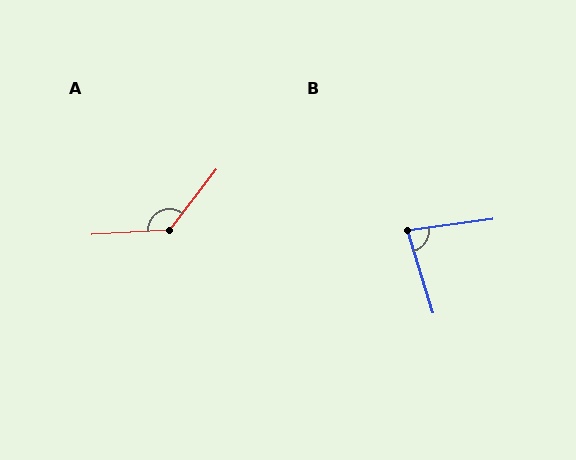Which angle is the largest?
A, at approximately 131 degrees.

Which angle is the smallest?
B, at approximately 80 degrees.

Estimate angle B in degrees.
Approximately 80 degrees.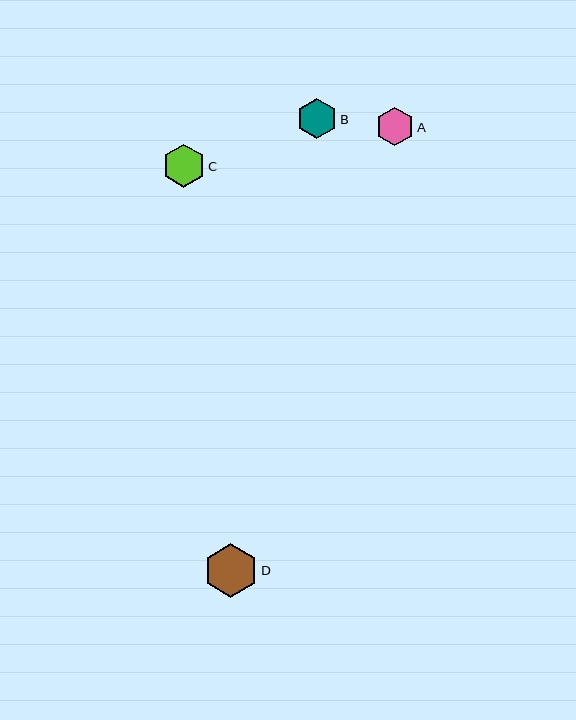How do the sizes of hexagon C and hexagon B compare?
Hexagon C and hexagon B are approximately the same size.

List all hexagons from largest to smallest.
From largest to smallest: D, C, B, A.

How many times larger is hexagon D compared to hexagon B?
Hexagon D is approximately 1.3 times the size of hexagon B.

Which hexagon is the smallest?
Hexagon A is the smallest with a size of approximately 39 pixels.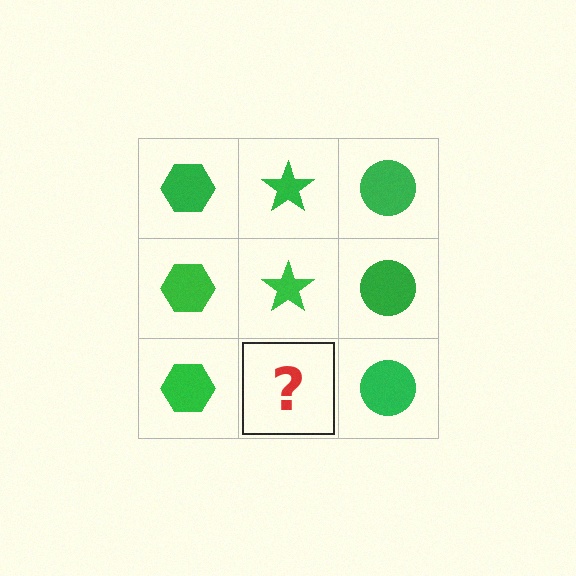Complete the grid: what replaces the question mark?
The question mark should be replaced with a green star.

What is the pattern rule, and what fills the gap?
The rule is that each column has a consistent shape. The gap should be filled with a green star.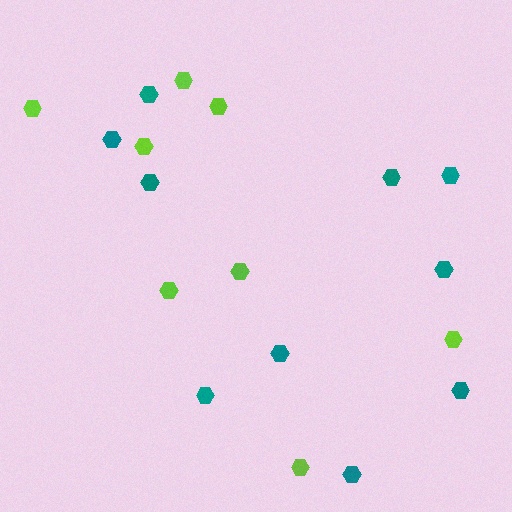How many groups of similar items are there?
There are 2 groups: one group of lime hexagons (8) and one group of teal hexagons (10).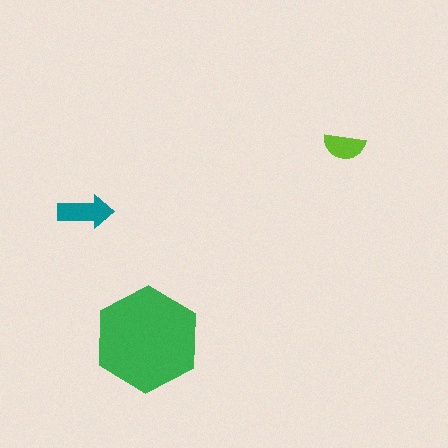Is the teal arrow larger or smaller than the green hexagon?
Smaller.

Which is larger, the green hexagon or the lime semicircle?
The green hexagon.